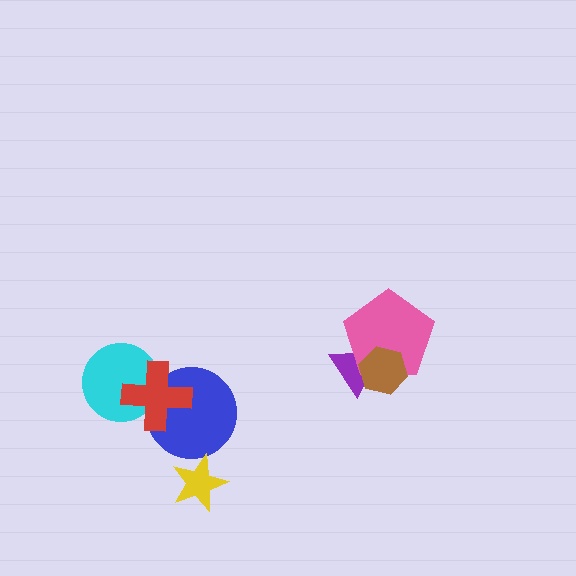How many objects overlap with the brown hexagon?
2 objects overlap with the brown hexagon.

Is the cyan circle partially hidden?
Yes, it is partially covered by another shape.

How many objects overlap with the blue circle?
1 object overlaps with the blue circle.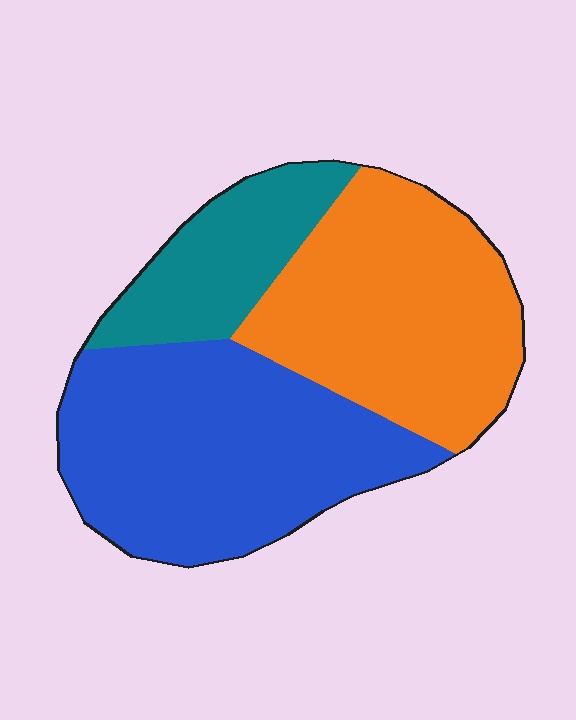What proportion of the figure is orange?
Orange takes up between a quarter and a half of the figure.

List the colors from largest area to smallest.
From largest to smallest: blue, orange, teal.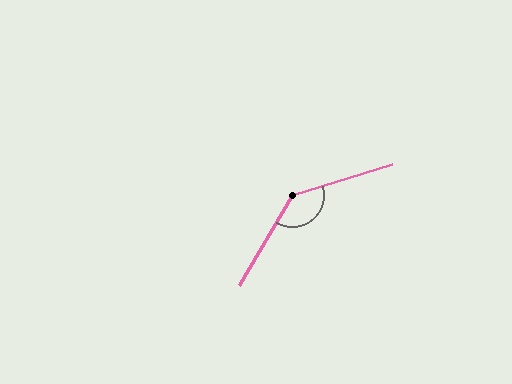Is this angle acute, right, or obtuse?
It is obtuse.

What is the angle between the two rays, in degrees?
Approximately 138 degrees.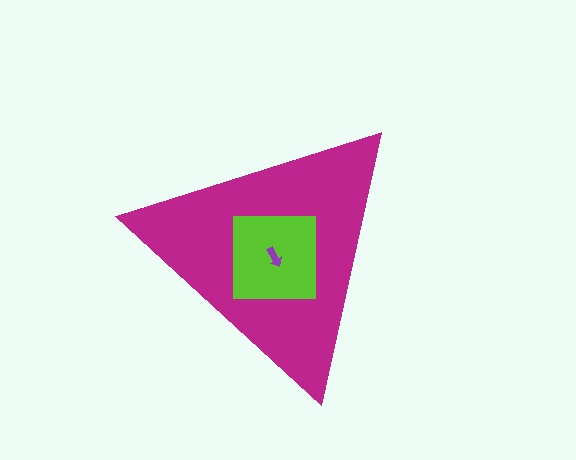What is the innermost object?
The purple arrow.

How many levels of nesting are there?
3.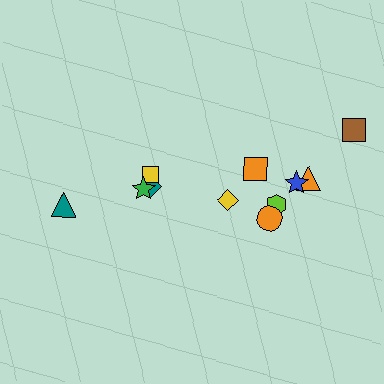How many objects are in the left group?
There are 4 objects.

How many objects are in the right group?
There are 7 objects.